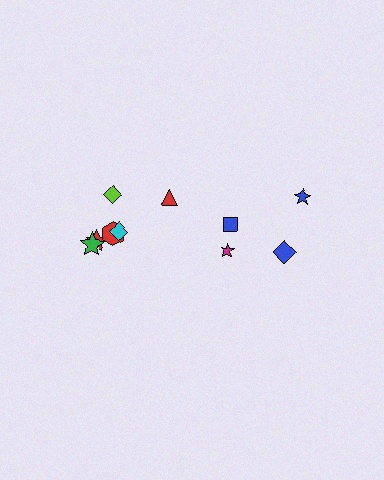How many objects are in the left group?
There are 6 objects.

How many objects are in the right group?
There are 4 objects.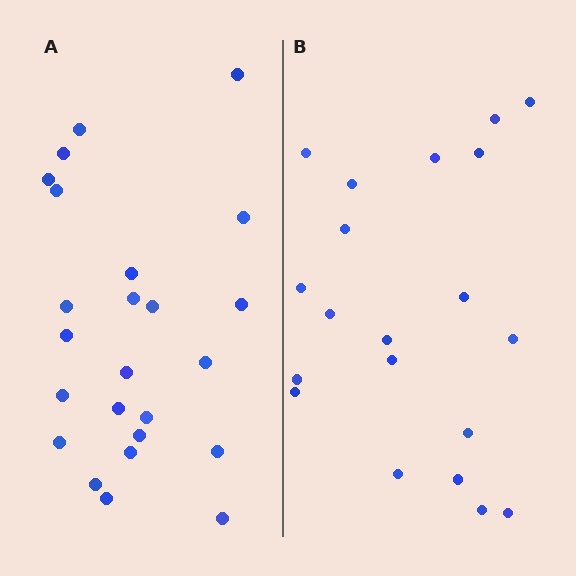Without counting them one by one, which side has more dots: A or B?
Region A (the left region) has more dots.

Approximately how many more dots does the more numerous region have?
Region A has about 4 more dots than region B.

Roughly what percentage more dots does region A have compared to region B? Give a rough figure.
About 20% more.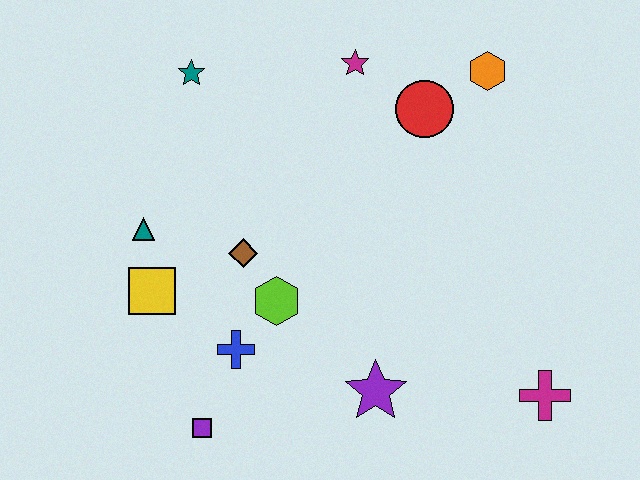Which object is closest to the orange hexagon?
The red circle is closest to the orange hexagon.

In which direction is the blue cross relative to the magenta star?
The blue cross is below the magenta star.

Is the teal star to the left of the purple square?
Yes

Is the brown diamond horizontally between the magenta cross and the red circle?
No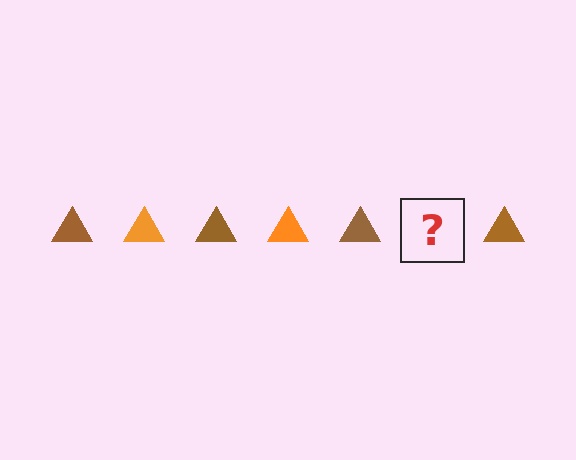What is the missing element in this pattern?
The missing element is an orange triangle.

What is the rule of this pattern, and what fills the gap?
The rule is that the pattern cycles through brown, orange triangles. The gap should be filled with an orange triangle.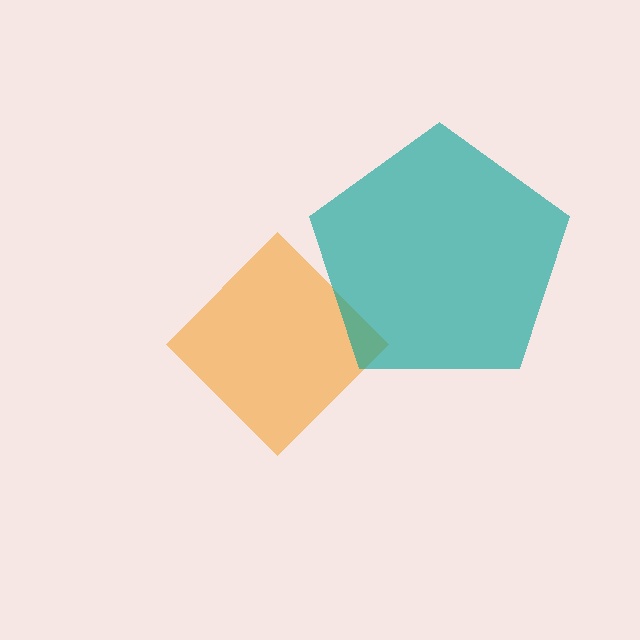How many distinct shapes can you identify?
There are 2 distinct shapes: an orange diamond, a teal pentagon.